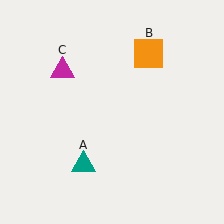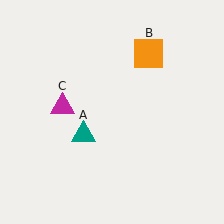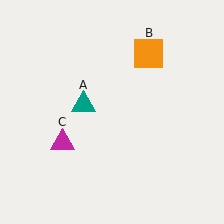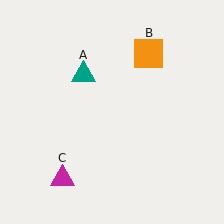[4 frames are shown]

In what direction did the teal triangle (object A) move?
The teal triangle (object A) moved up.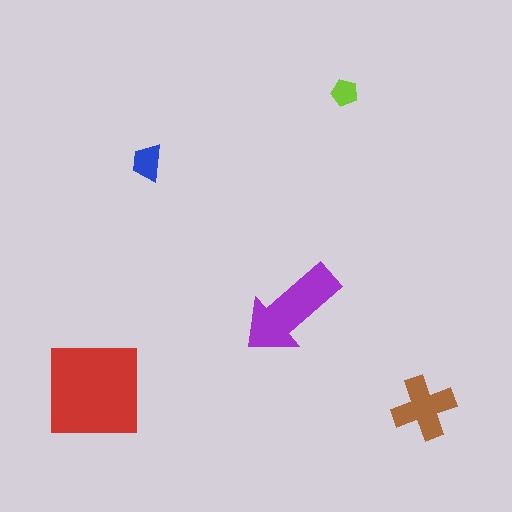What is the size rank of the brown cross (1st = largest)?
3rd.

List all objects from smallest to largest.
The lime pentagon, the blue trapezoid, the brown cross, the purple arrow, the red square.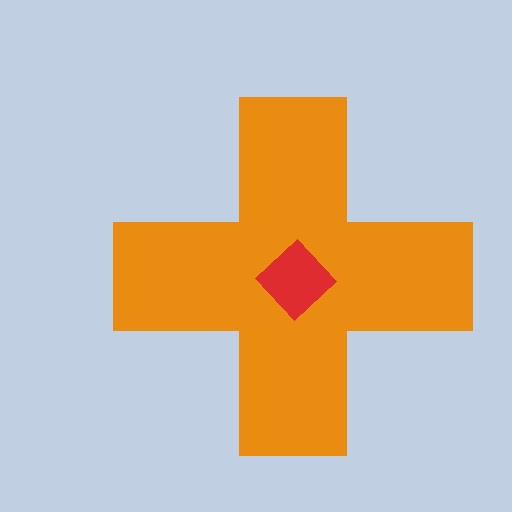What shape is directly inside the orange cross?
The red diamond.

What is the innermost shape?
The red diamond.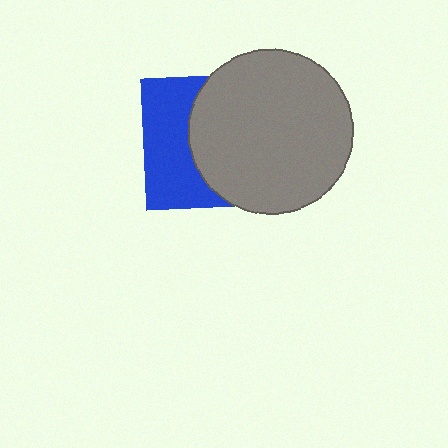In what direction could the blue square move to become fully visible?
The blue square could move left. That would shift it out from behind the gray circle entirely.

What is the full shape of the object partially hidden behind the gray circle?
The partially hidden object is a blue square.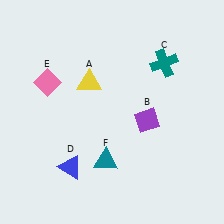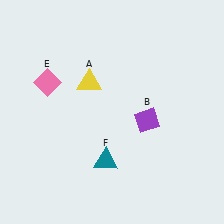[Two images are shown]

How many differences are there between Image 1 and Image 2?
There are 2 differences between the two images.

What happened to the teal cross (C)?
The teal cross (C) was removed in Image 2. It was in the top-right area of Image 1.